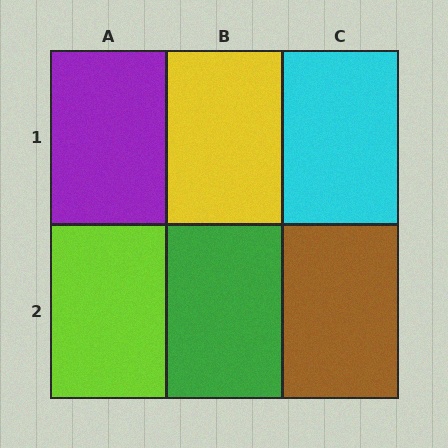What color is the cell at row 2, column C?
Brown.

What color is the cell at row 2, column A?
Lime.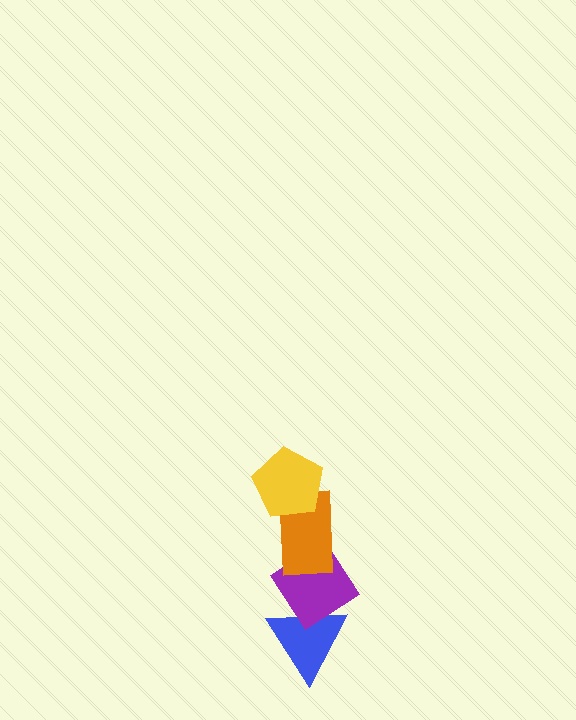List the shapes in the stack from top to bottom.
From top to bottom: the yellow pentagon, the orange rectangle, the purple diamond, the blue triangle.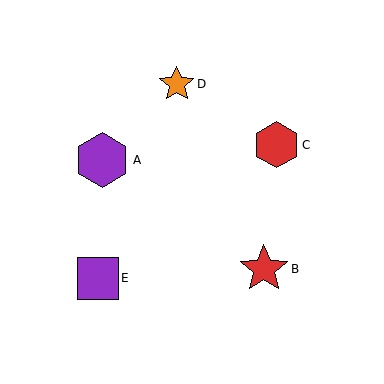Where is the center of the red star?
The center of the red star is at (264, 269).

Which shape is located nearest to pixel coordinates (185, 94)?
The orange star (labeled D) at (177, 84) is nearest to that location.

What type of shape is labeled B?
Shape B is a red star.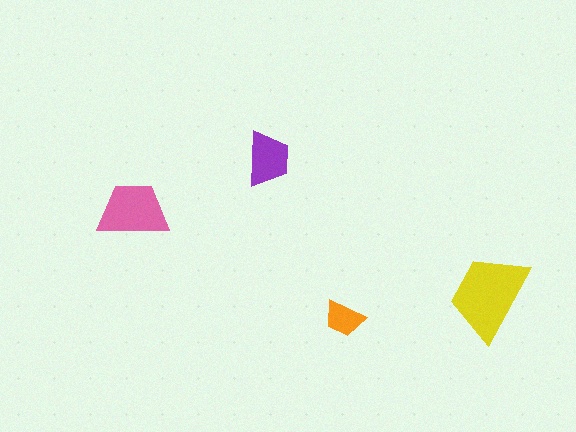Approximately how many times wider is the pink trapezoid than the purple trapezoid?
About 1.5 times wider.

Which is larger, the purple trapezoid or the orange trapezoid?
The purple one.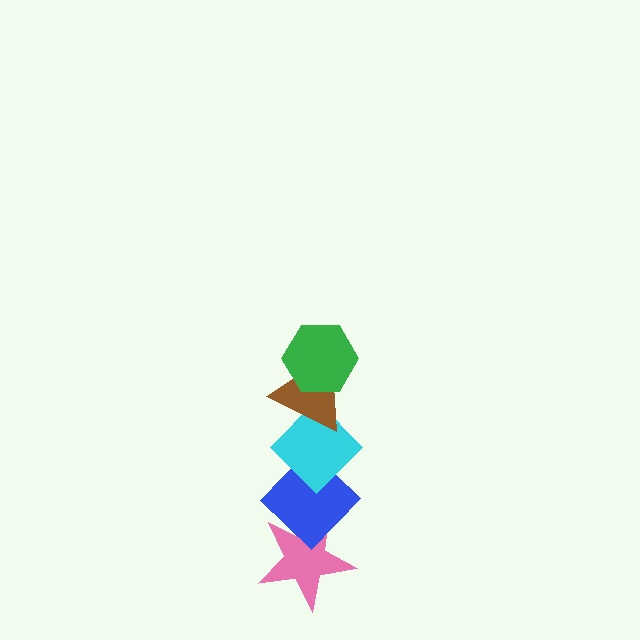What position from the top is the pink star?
The pink star is 5th from the top.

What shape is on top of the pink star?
The blue diamond is on top of the pink star.